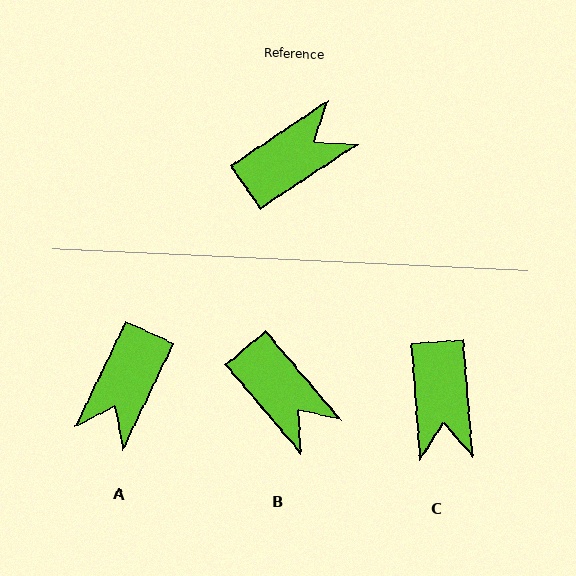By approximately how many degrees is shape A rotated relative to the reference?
Approximately 149 degrees clockwise.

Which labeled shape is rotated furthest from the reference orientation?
A, about 149 degrees away.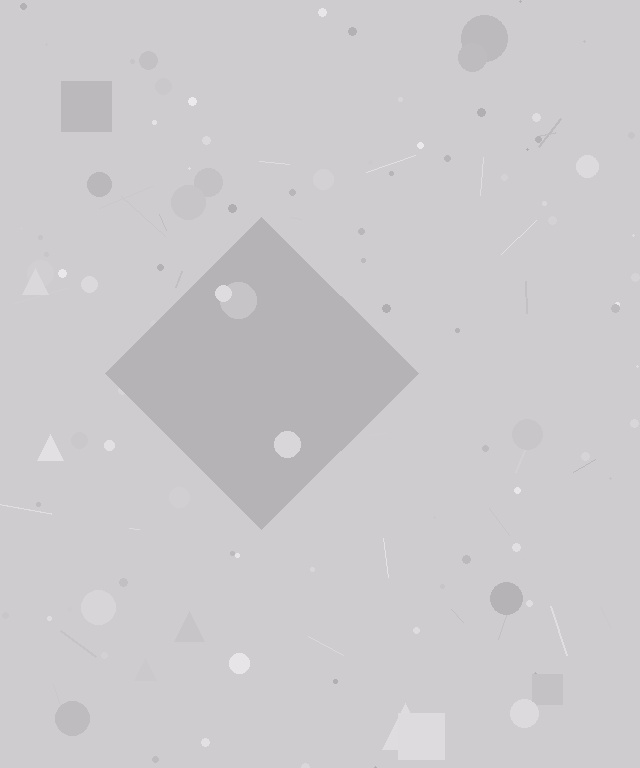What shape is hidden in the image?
A diamond is hidden in the image.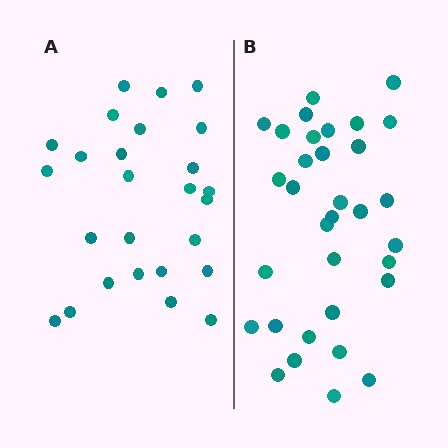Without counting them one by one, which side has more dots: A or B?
Region B (the right region) has more dots.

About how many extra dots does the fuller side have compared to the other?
Region B has roughly 8 or so more dots than region A.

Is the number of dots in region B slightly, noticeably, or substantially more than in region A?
Region B has noticeably more, but not dramatically so. The ratio is roughly 1.3 to 1.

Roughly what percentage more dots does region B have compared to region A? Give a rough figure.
About 25% more.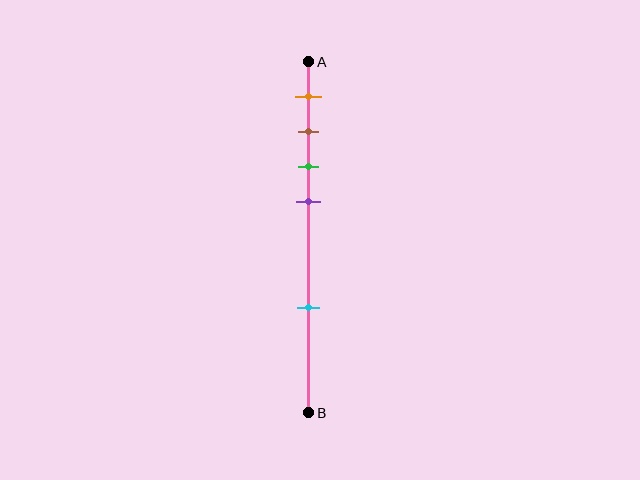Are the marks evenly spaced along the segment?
No, the marks are not evenly spaced.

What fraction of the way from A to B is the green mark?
The green mark is approximately 30% (0.3) of the way from A to B.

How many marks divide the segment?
There are 5 marks dividing the segment.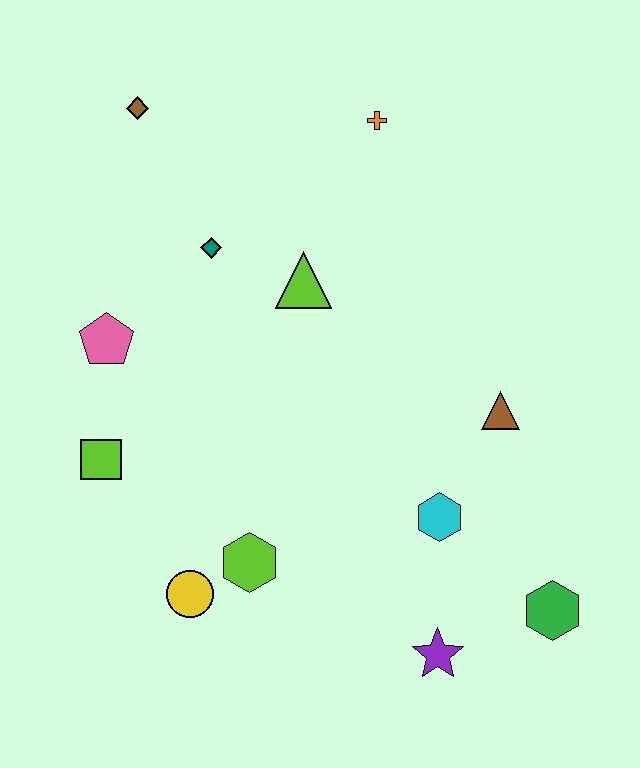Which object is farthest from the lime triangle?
The green hexagon is farthest from the lime triangle.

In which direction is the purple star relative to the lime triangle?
The purple star is below the lime triangle.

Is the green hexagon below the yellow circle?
Yes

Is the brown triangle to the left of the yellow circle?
No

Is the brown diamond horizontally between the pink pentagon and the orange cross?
Yes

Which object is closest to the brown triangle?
The cyan hexagon is closest to the brown triangle.